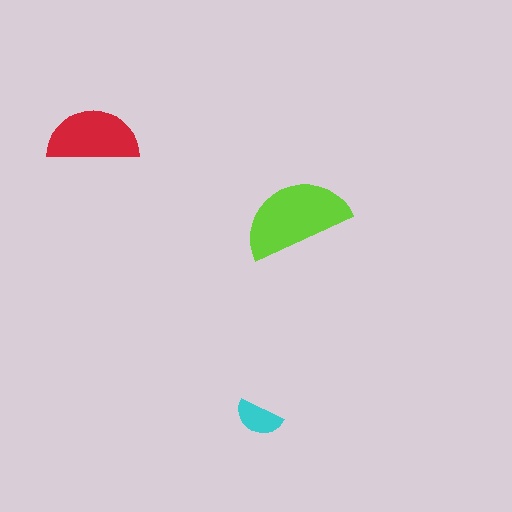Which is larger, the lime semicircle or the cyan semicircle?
The lime one.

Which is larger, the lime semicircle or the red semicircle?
The lime one.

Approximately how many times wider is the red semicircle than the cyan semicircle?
About 2 times wider.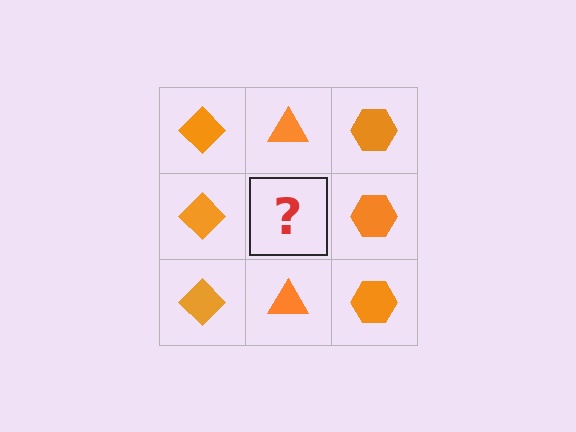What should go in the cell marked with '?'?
The missing cell should contain an orange triangle.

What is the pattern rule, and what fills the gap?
The rule is that each column has a consistent shape. The gap should be filled with an orange triangle.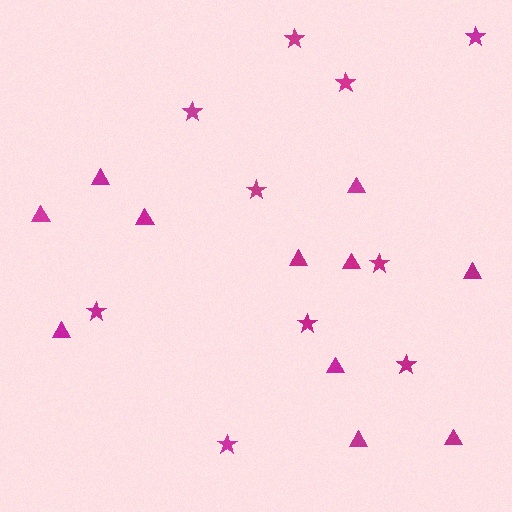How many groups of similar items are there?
There are 2 groups: one group of stars (10) and one group of triangles (11).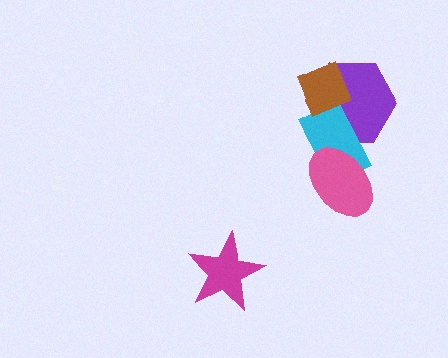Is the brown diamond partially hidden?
No, no other shape covers it.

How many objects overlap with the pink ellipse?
1 object overlaps with the pink ellipse.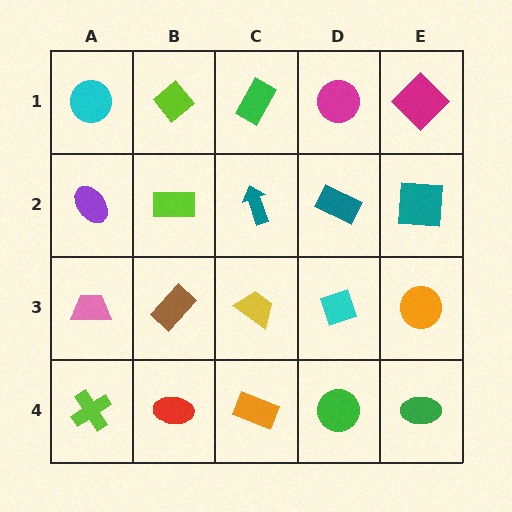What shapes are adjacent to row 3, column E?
A teal square (row 2, column E), a green ellipse (row 4, column E), a cyan diamond (row 3, column D).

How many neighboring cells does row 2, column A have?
3.